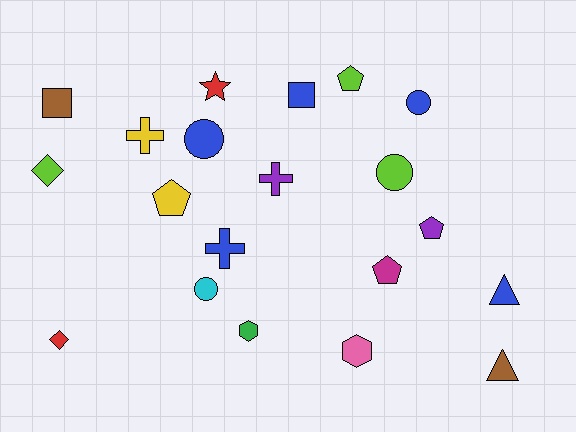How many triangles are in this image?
There are 2 triangles.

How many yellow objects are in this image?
There are 2 yellow objects.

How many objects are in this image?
There are 20 objects.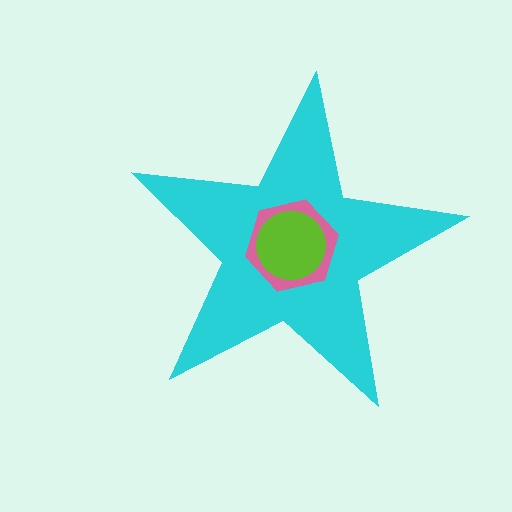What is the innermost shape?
The lime circle.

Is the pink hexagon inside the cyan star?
Yes.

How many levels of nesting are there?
3.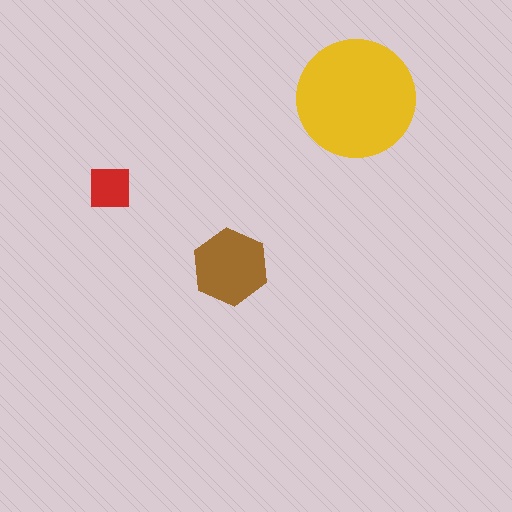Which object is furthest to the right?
The yellow circle is rightmost.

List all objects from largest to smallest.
The yellow circle, the brown hexagon, the red square.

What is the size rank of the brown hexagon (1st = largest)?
2nd.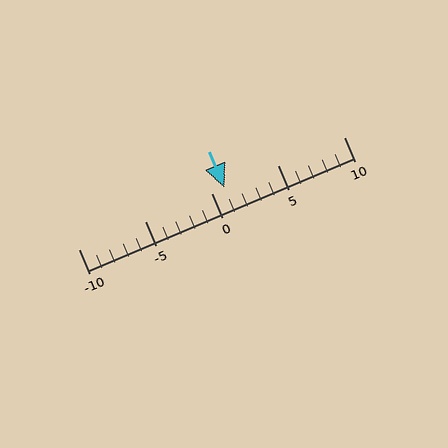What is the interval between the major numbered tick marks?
The major tick marks are spaced 5 units apart.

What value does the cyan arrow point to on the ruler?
The cyan arrow points to approximately 1.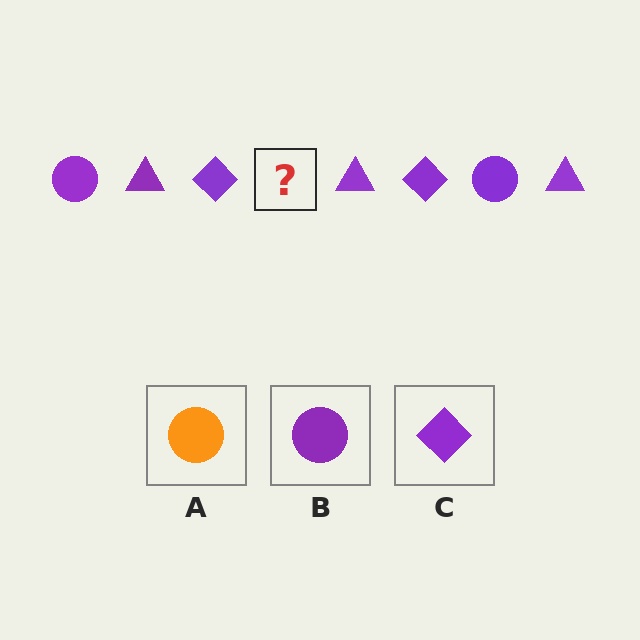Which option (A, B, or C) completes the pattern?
B.